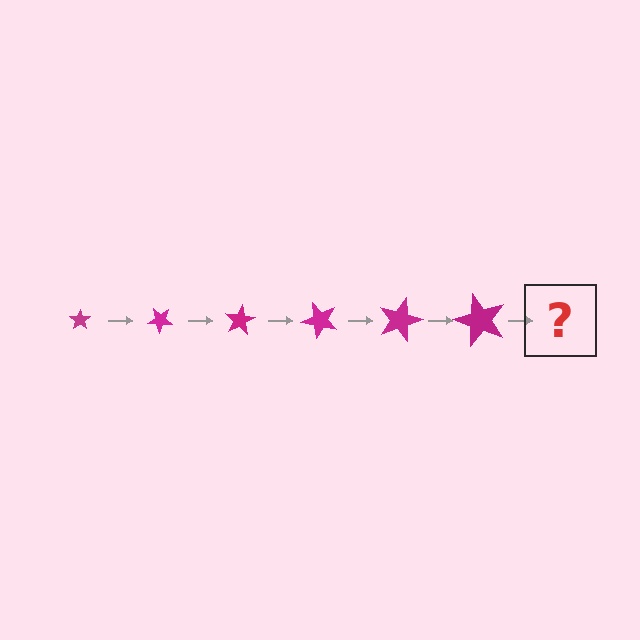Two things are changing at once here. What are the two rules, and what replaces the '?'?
The two rules are that the star grows larger each step and it rotates 40 degrees each step. The '?' should be a star, larger than the previous one and rotated 240 degrees from the start.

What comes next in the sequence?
The next element should be a star, larger than the previous one and rotated 240 degrees from the start.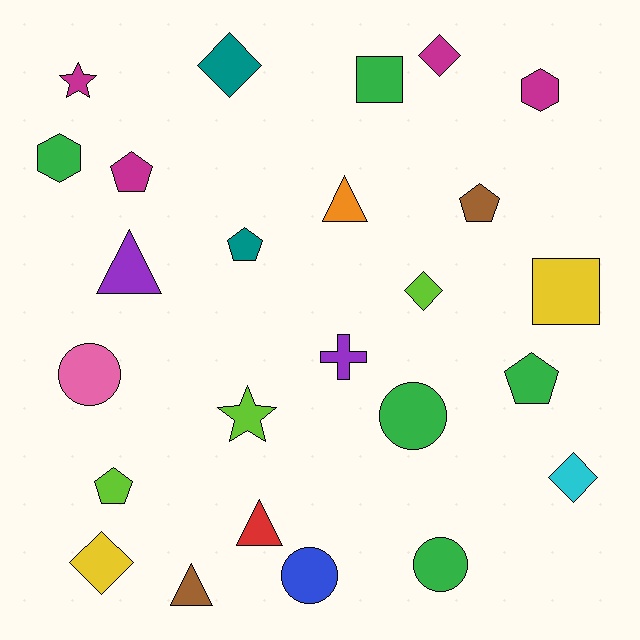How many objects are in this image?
There are 25 objects.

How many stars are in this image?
There are 2 stars.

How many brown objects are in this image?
There are 2 brown objects.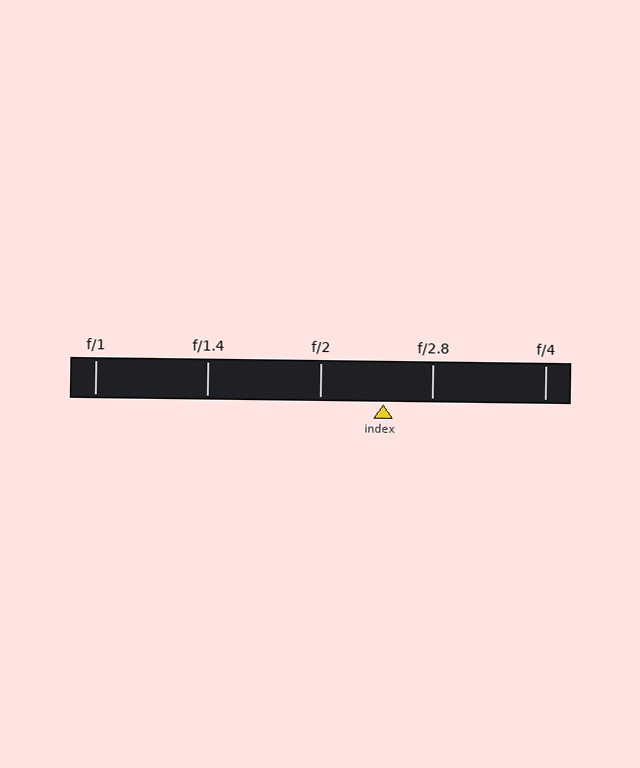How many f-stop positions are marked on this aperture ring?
There are 5 f-stop positions marked.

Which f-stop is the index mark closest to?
The index mark is closest to f/2.8.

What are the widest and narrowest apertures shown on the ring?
The widest aperture shown is f/1 and the narrowest is f/4.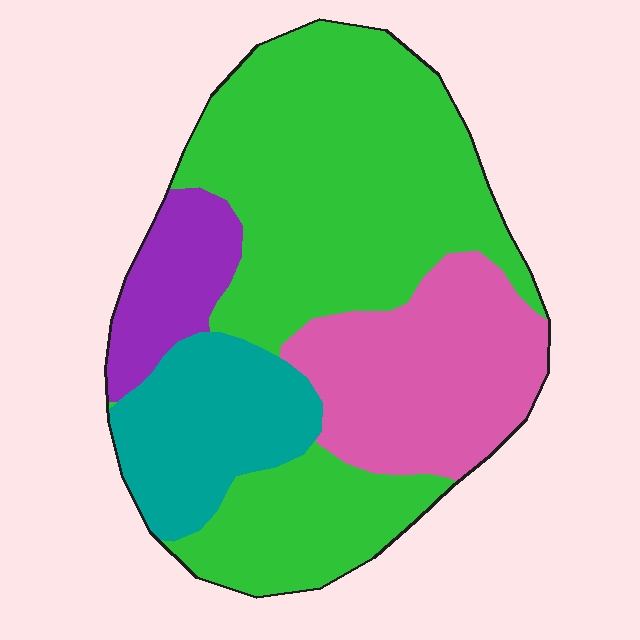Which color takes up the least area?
Purple, at roughly 10%.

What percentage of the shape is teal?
Teal takes up about one sixth (1/6) of the shape.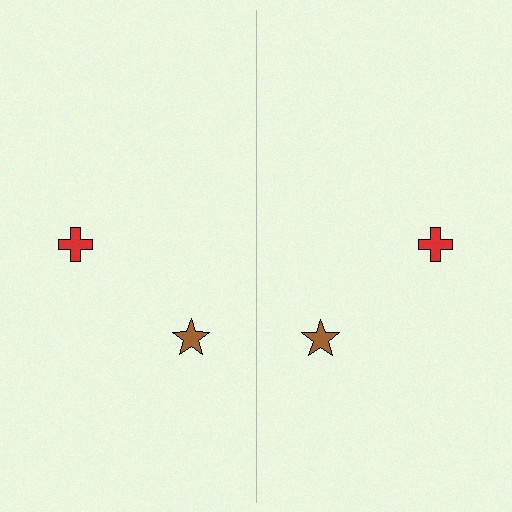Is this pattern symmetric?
Yes, this pattern has bilateral (reflection) symmetry.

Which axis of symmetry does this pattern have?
The pattern has a vertical axis of symmetry running through the center of the image.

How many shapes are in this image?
There are 4 shapes in this image.